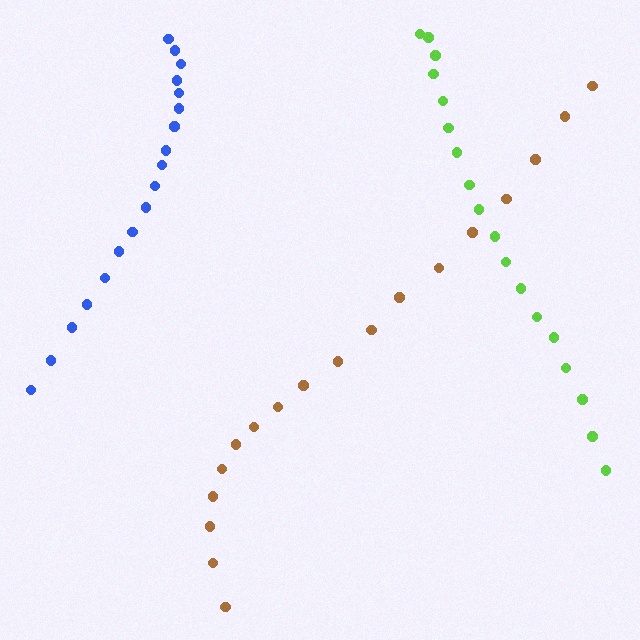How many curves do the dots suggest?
There are 3 distinct paths.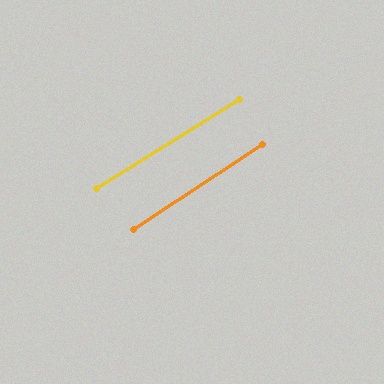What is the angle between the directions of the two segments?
Approximately 2 degrees.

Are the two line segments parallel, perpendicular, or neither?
Parallel — their directions differ by only 2.0°.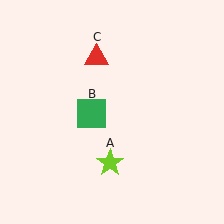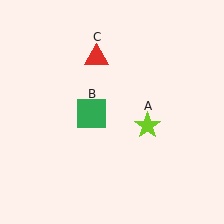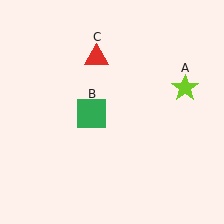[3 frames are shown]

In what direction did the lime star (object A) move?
The lime star (object A) moved up and to the right.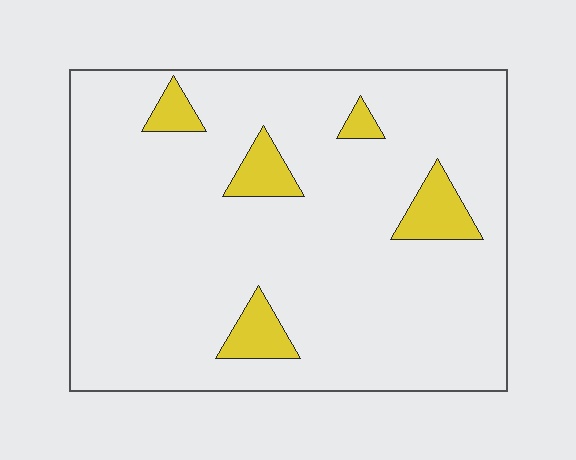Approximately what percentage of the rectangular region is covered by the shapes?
Approximately 10%.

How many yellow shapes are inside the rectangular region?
5.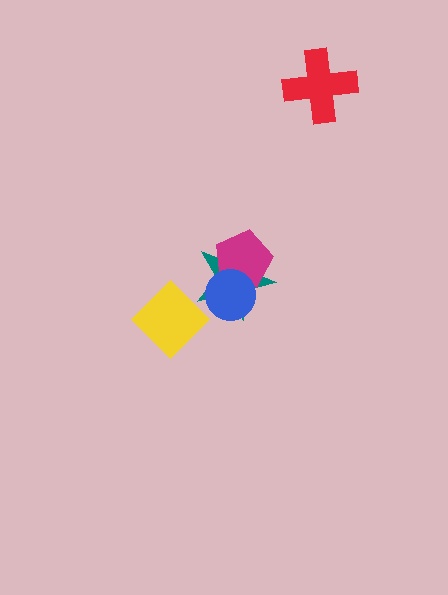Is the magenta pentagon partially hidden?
Yes, it is partially covered by another shape.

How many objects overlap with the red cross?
0 objects overlap with the red cross.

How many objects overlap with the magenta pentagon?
2 objects overlap with the magenta pentagon.